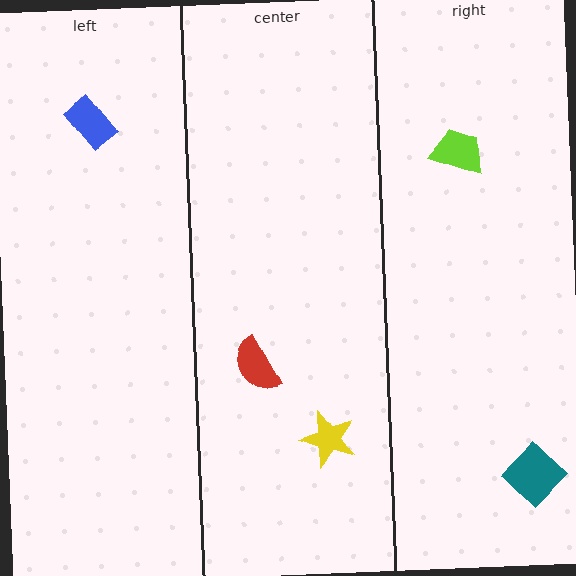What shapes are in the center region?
The yellow star, the red semicircle.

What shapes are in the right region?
The teal diamond, the lime trapezoid.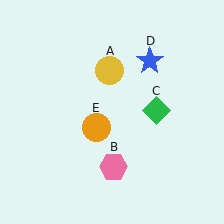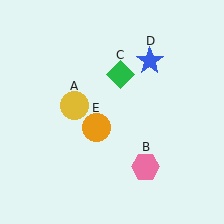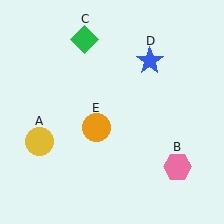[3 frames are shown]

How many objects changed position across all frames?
3 objects changed position: yellow circle (object A), pink hexagon (object B), green diamond (object C).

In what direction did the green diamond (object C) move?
The green diamond (object C) moved up and to the left.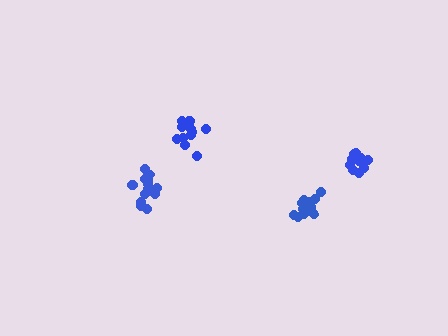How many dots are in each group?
Group 1: 13 dots, Group 2: 16 dots, Group 3: 10 dots, Group 4: 14 dots (53 total).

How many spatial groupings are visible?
There are 4 spatial groupings.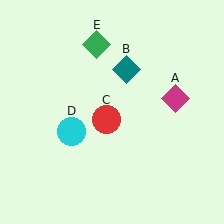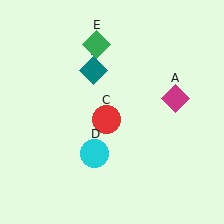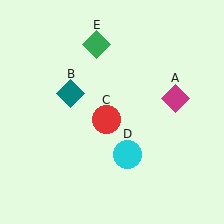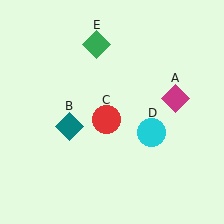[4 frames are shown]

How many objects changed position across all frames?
2 objects changed position: teal diamond (object B), cyan circle (object D).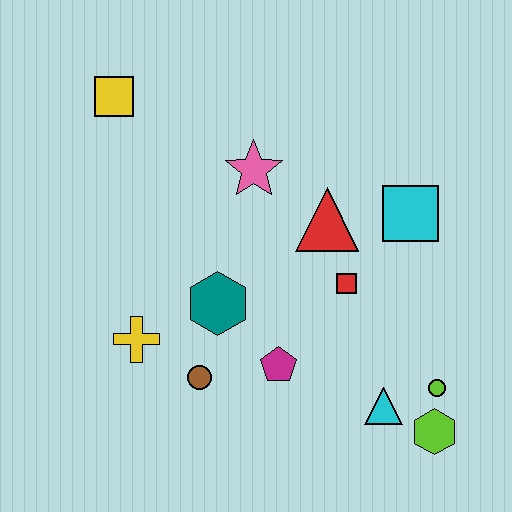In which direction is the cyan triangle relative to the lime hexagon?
The cyan triangle is to the left of the lime hexagon.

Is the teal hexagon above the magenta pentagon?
Yes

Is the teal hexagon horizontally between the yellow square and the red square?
Yes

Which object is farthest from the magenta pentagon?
The yellow square is farthest from the magenta pentagon.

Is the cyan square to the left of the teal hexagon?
No